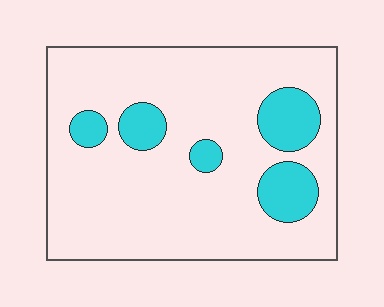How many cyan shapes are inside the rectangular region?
5.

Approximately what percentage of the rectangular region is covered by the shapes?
Approximately 15%.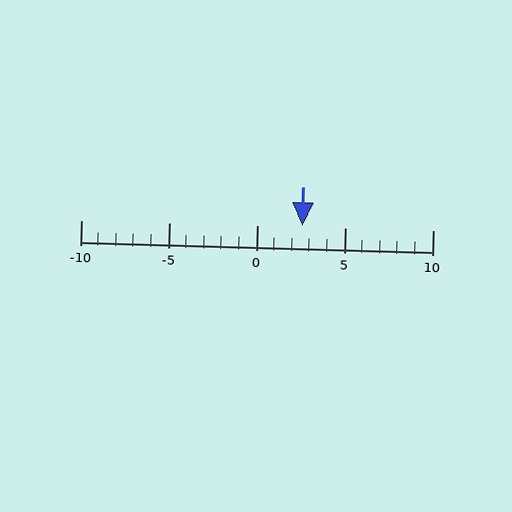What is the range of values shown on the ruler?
The ruler shows values from -10 to 10.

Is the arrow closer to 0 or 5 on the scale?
The arrow is closer to 5.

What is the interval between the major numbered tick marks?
The major tick marks are spaced 5 units apart.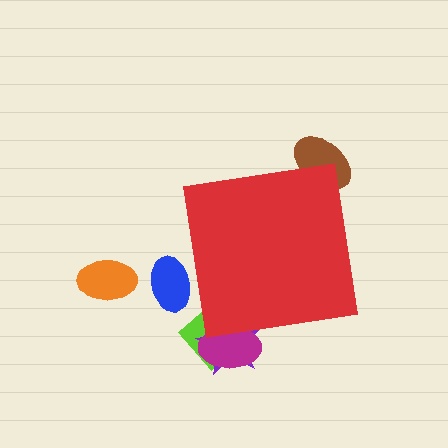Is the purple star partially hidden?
Yes, the purple star is partially hidden behind the red square.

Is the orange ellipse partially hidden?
No, the orange ellipse is fully visible.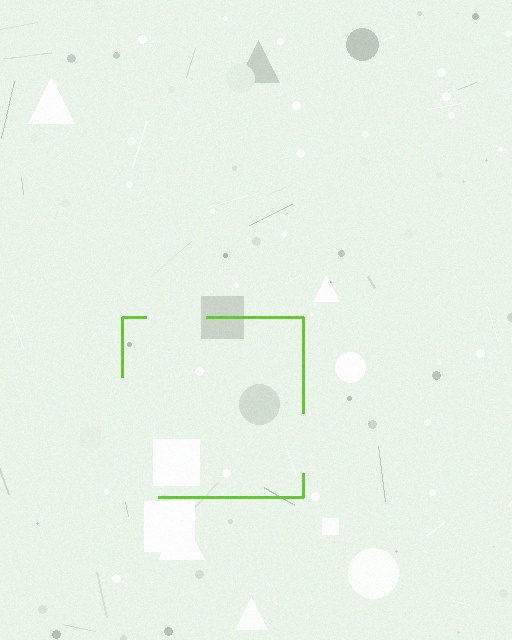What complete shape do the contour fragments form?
The contour fragments form a square.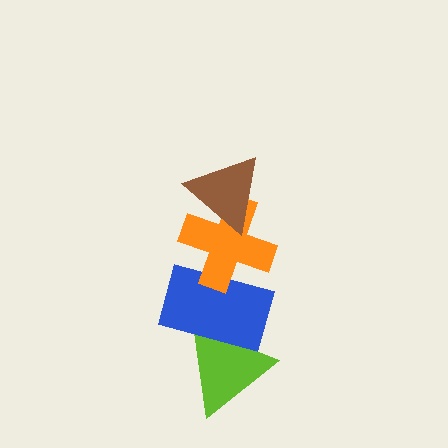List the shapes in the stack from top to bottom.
From top to bottom: the brown triangle, the orange cross, the blue rectangle, the lime triangle.